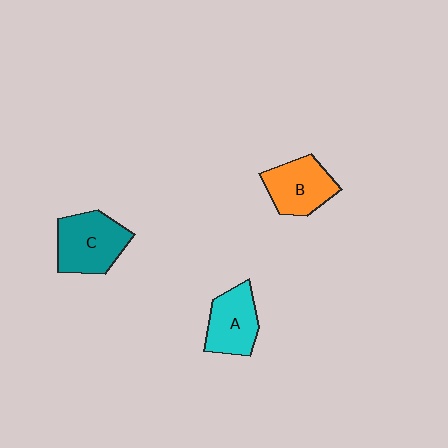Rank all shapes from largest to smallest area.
From largest to smallest: C (teal), B (orange), A (cyan).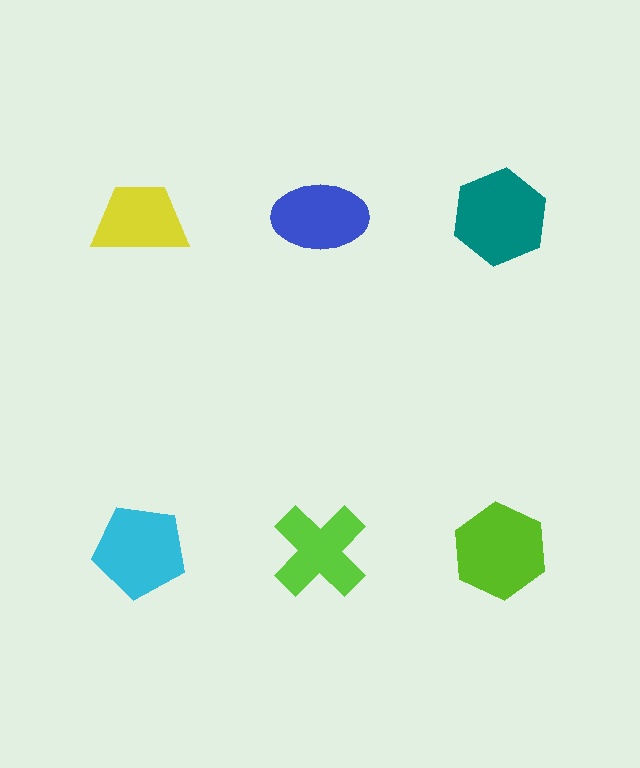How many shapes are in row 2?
3 shapes.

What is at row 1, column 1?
A yellow trapezoid.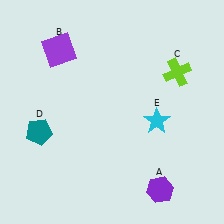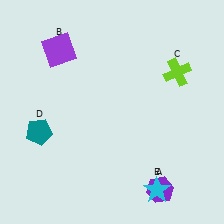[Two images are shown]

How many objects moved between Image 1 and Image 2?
1 object moved between the two images.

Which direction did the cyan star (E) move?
The cyan star (E) moved down.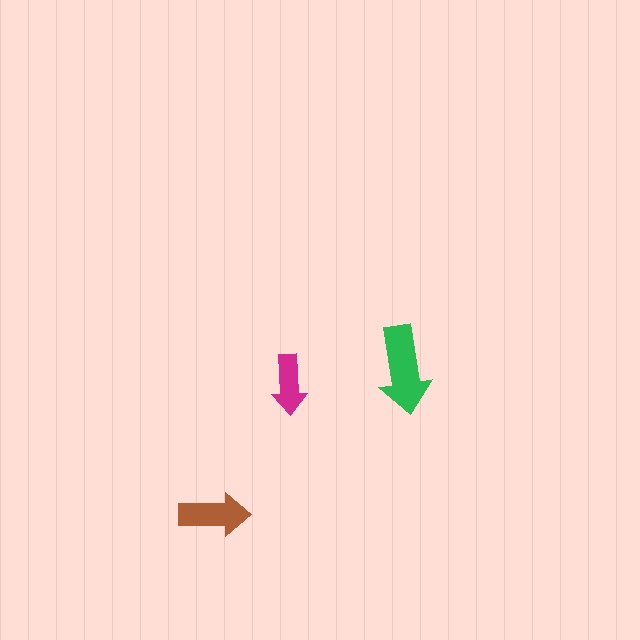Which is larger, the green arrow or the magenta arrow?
The green one.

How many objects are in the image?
There are 3 objects in the image.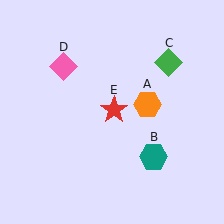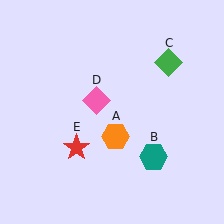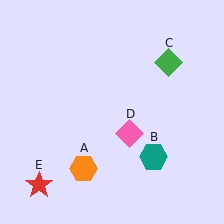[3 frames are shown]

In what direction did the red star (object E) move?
The red star (object E) moved down and to the left.